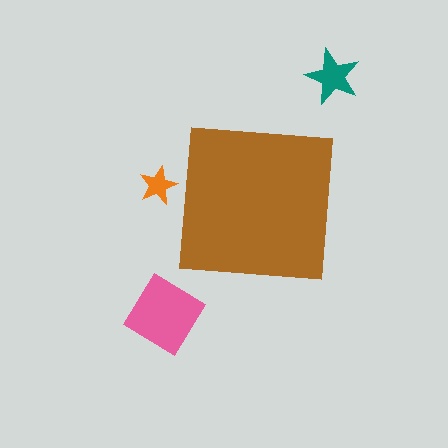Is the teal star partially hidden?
No, the teal star is fully visible.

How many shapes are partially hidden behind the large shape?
1 shape is partially hidden.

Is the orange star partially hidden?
Yes, the orange star is partially hidden behind the brown square.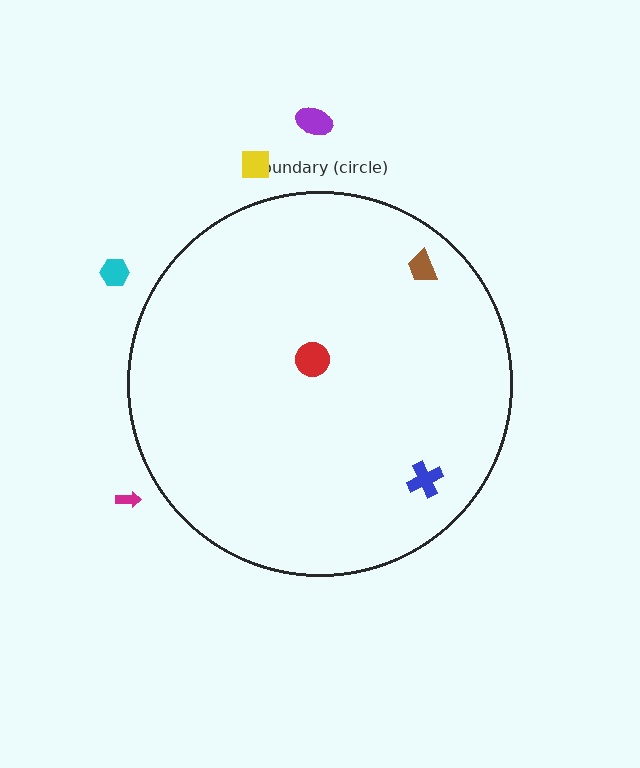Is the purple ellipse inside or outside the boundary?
Outside.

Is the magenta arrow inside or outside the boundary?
Outside.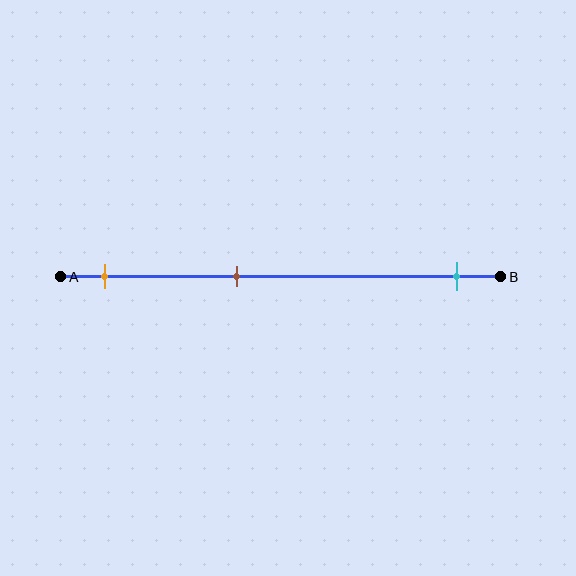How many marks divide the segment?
There are 3 marks dividing the segment.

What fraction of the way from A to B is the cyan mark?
The cyan mark is approximately 90% (0.9) of the way from A to B.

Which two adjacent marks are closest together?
The orange and brown marks are the closest adjacent pair.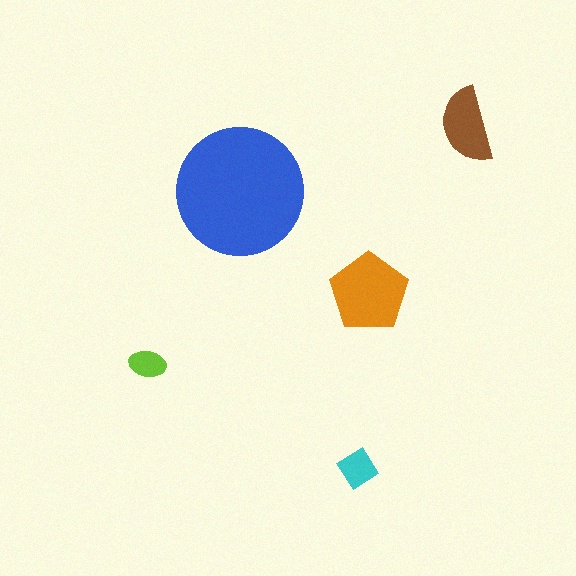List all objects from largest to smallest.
The blue circle, the orange pentagon, the brown semicircle, the cyan diamond, the lime ellipse.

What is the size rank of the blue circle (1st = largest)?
1st.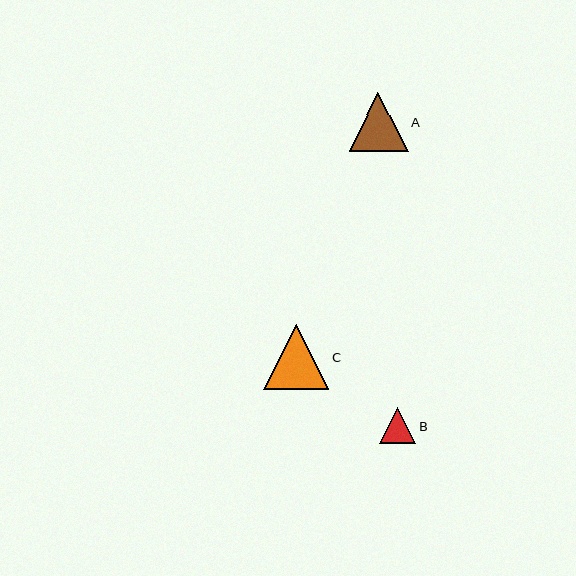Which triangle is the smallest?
Triangle B is the smallest with a size of approximately 36 pixels.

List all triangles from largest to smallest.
From largest to smallest: C, A, B.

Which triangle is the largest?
Triangle C is the largest with a size of approximately 65 pixels.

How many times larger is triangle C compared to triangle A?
Triangle C is approximately 1.1 times the size of triangle A.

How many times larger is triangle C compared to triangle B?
Triangle C is approximately 1.8 times the size of triangle B.